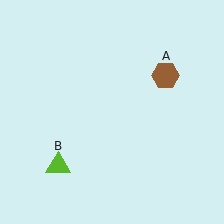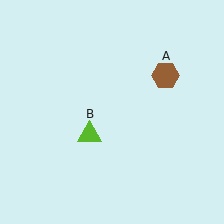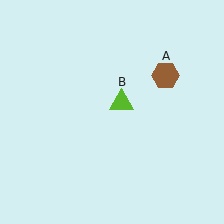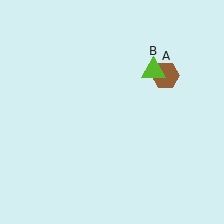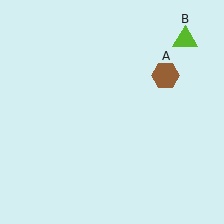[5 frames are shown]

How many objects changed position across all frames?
1 object changed position: lime triangle (object B).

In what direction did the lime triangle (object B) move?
The lime triangle (object B) moved up and to the right.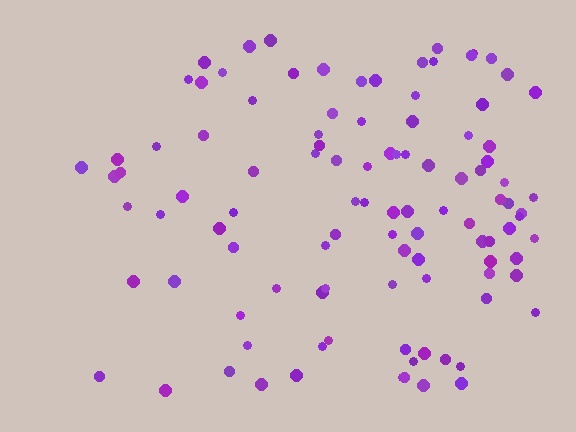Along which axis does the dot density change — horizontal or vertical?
Horizontal.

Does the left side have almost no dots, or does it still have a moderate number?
Still a moderate number, just noticeably fewer than the right.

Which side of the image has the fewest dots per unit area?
The left.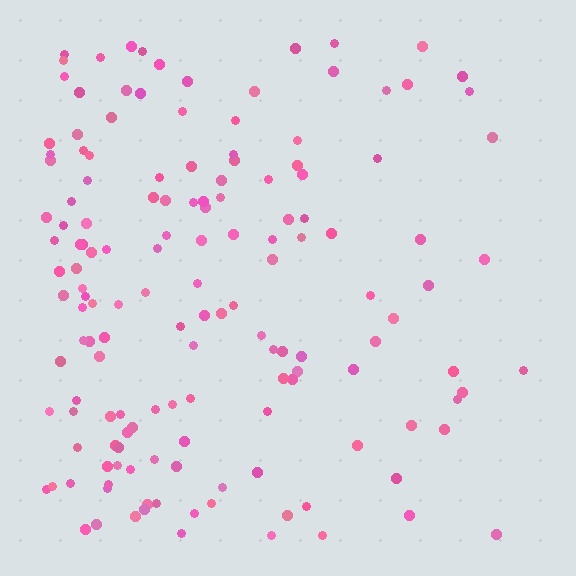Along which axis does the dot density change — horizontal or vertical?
Horizontal.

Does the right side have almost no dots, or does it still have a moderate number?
Still a moderate number, just noticeably fewer than the left.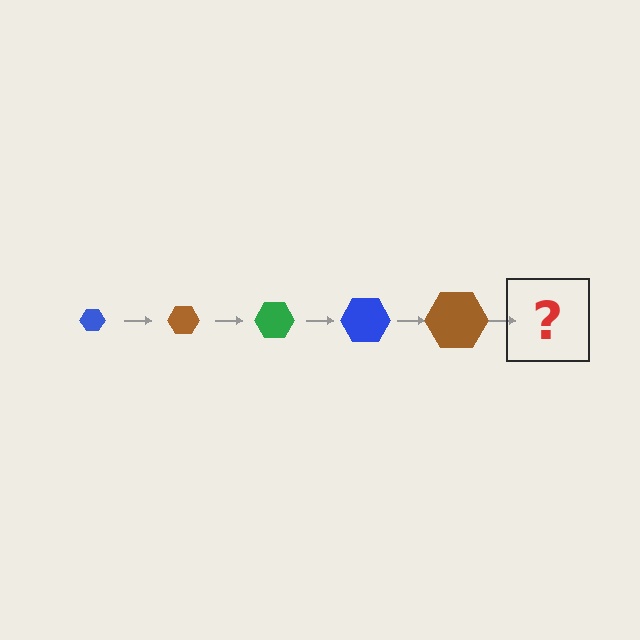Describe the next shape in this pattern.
It should be a green hexagon, larger than the previous one.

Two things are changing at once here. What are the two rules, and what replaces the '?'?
The two rules are that the hexagon grows larger each step and the color cycles through blue, brown, and green. The '?' should be a green hexagon, larger than the previous one.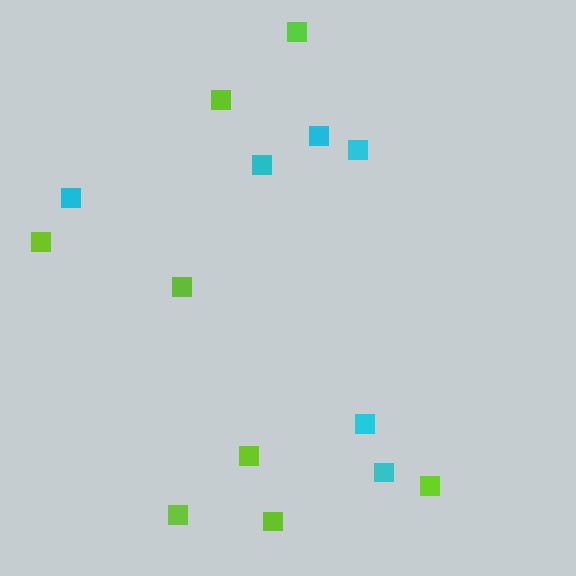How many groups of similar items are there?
There are 2 groups: one group of cyan squares (6) and one group of lime squares (8).